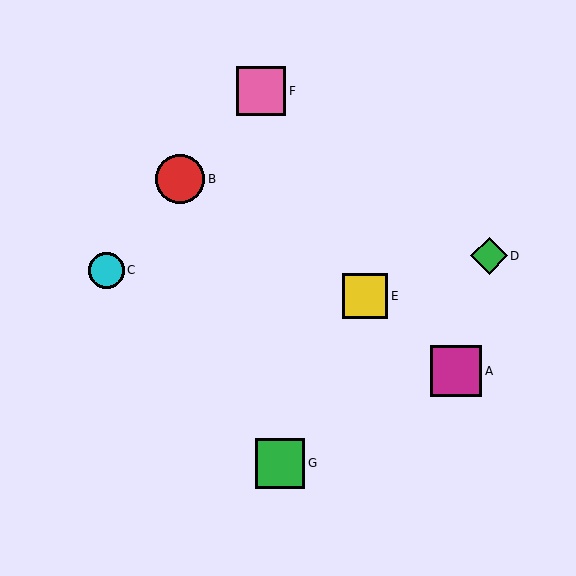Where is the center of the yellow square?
The center of the yellow square is at (365, 296).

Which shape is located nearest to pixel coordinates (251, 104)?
The pink square (labeled F) at (261, 91) is nearest to that location.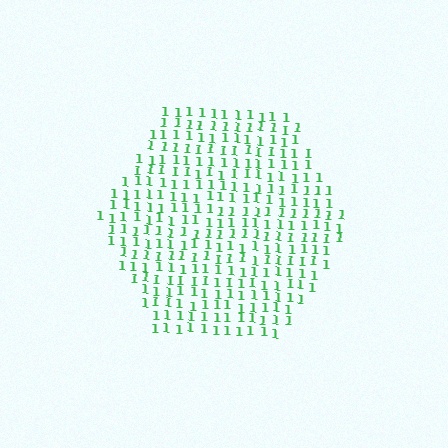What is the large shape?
The large shape is a hexagon.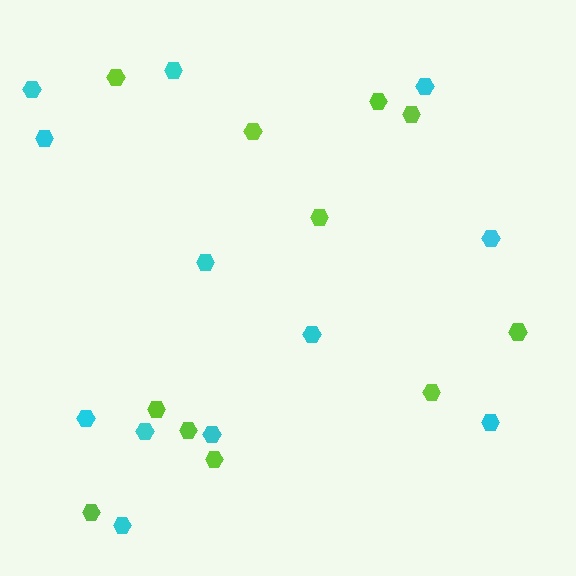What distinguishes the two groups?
There are 2 groups: one group of cyan hexagons (12) and one group of lime hexagons (11).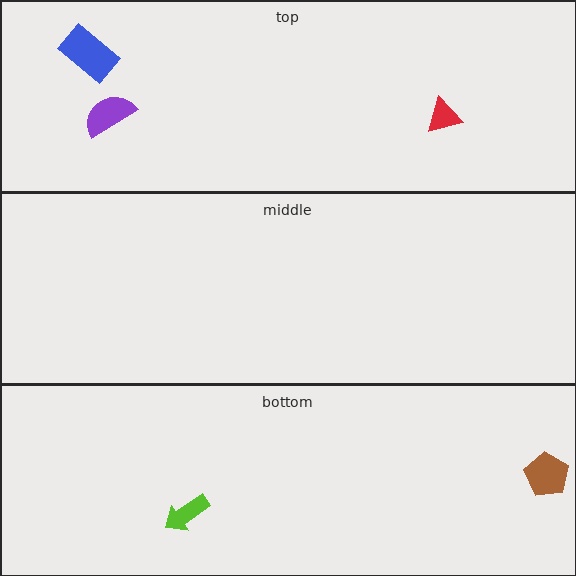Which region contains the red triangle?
The top region.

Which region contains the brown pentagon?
The bottom region.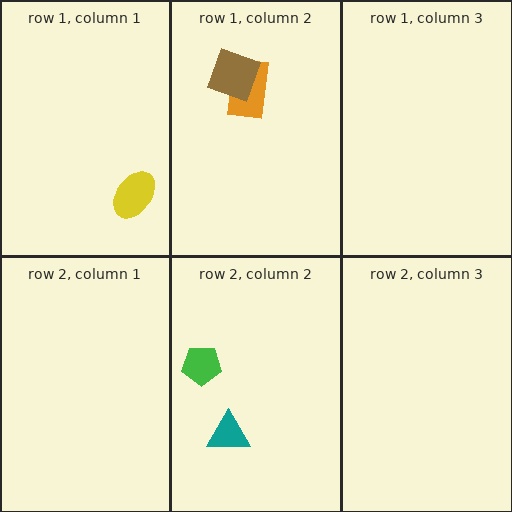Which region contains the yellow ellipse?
The row 1, column 1 region.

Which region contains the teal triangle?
The row 2, column 2 region.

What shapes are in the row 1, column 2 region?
The orange rectangle, the brown square.